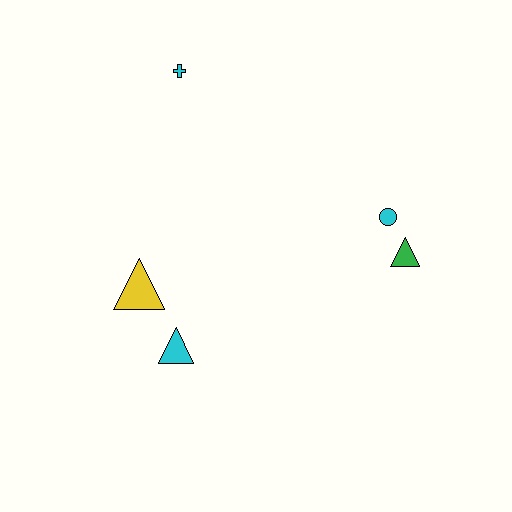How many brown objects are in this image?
There are no brown objects.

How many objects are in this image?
There are 5 objects.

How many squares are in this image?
There are no squares.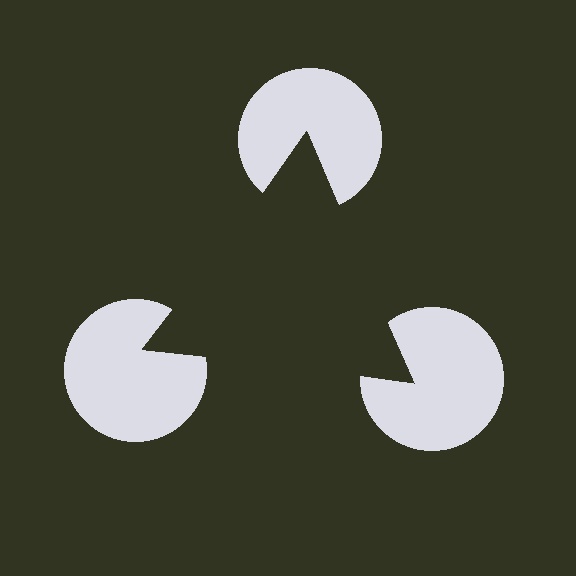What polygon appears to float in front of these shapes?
An illusory triangle — its edges are inferred from the aligned wedge cuts in the pac-man discs, not physically drawn.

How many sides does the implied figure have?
3 sides.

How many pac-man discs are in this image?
There are 3 — one at each vertex of the illusory triangle.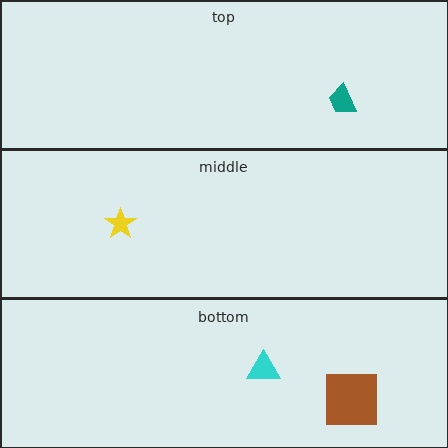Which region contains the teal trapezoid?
The top region.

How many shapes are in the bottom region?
2.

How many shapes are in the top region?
1.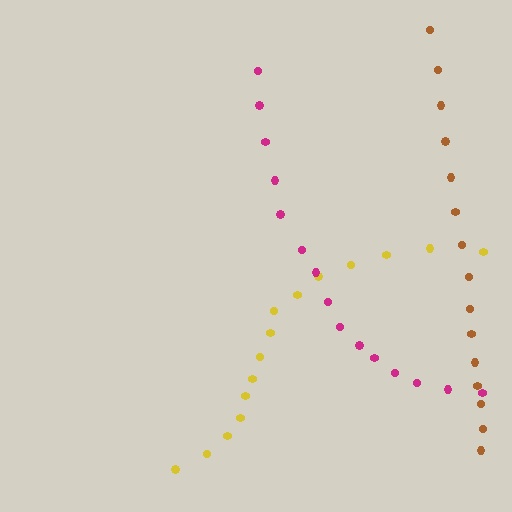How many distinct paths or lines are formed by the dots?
There are 3 distinct paths.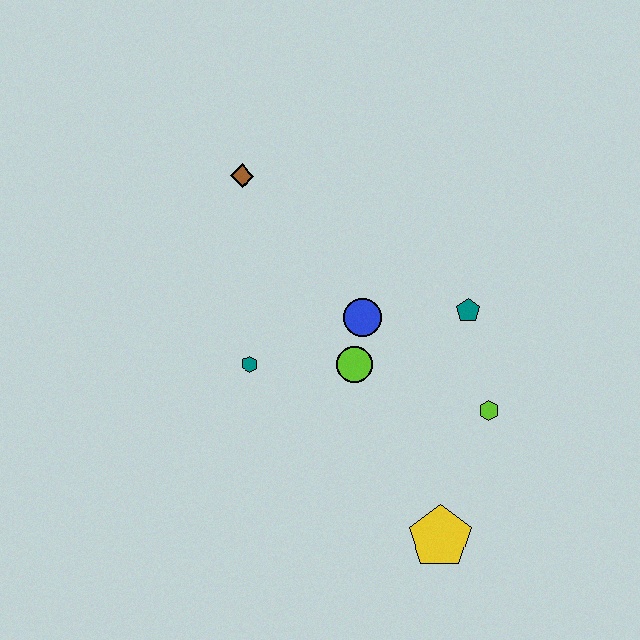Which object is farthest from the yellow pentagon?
The brown diamond is farthest from the yellow pentagon.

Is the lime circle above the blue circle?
No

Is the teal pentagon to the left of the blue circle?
No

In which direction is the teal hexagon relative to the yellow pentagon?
The teal hexagon is to the left of the yellow pentagon.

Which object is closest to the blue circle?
The lime circle is closest to the blue circle.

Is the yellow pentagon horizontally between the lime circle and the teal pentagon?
Yes